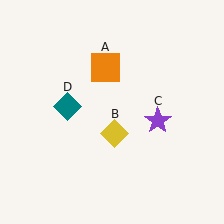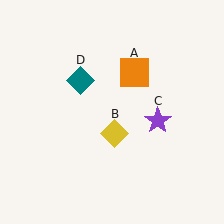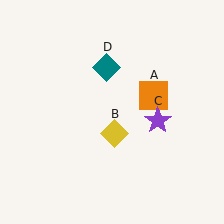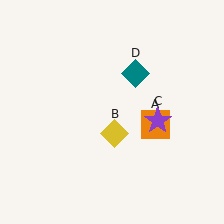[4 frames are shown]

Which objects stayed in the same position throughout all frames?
Yellow diamond (object B) and purple star (object C) remained stationary.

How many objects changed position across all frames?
2 objects changed position: orange square (object A), teal diamond (object D).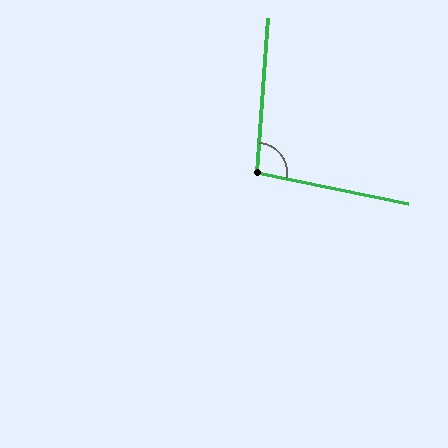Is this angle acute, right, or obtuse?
It is obtuse.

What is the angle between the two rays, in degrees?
Approximately 97 degrees.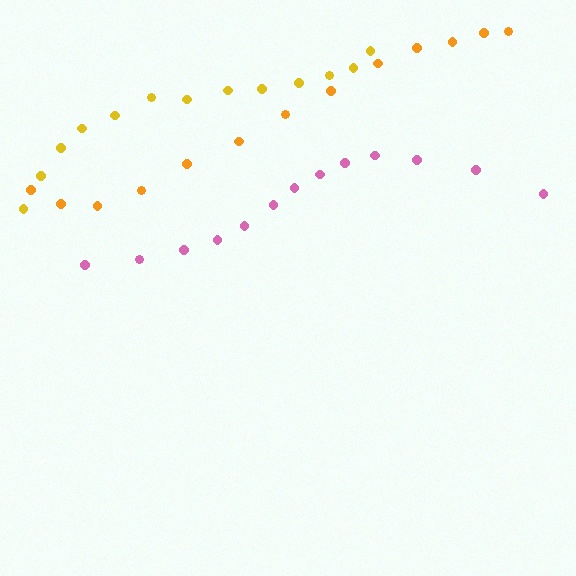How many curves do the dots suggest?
There are 3 distinct paths.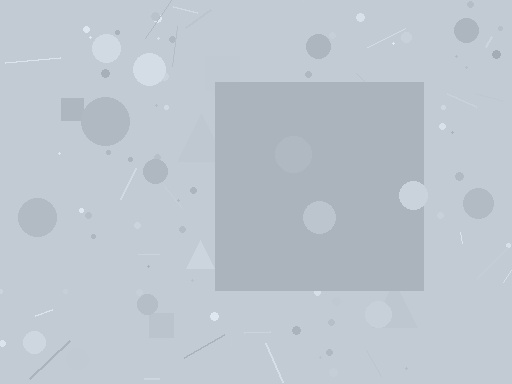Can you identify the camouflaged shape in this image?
The camouflaged shape is a square.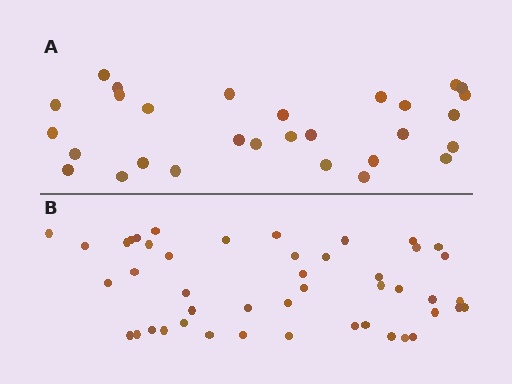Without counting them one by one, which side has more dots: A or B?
Region B (the bottom region) has more dots.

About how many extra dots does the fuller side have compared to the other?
Region B has approximately 15 more dots than region A.